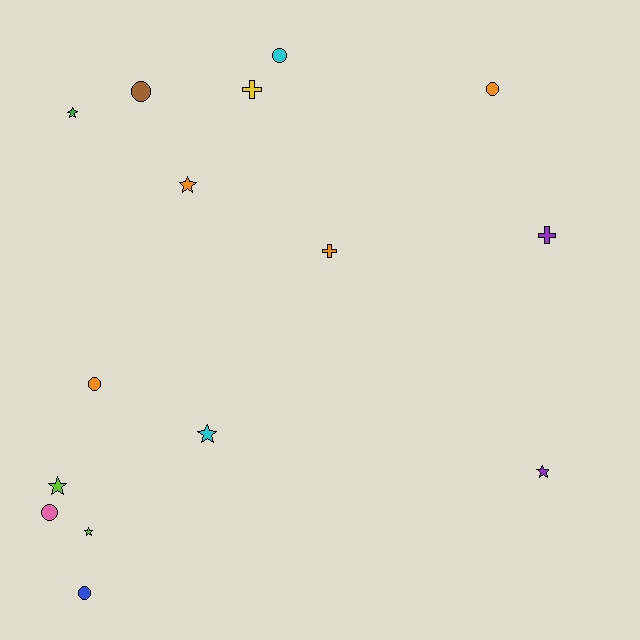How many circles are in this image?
There are 6 circles.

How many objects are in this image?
There are 15 objects.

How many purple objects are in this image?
There are 2 purple objects.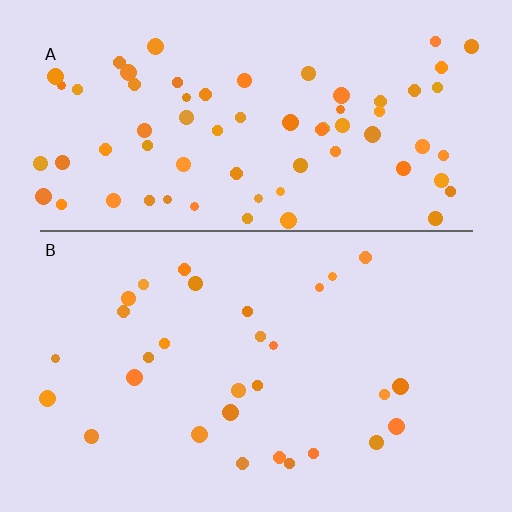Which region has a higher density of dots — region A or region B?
A (the top).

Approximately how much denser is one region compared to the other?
Approximately 2.4× — region A over region B.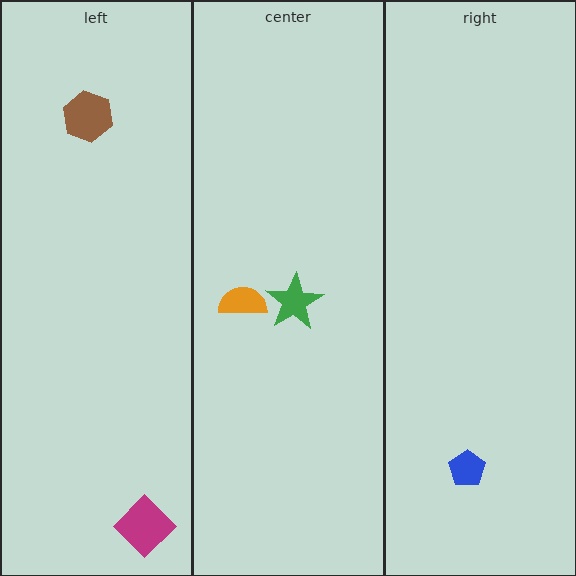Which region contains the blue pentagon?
The right region.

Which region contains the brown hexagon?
The left region.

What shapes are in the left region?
The brown hexagon, the magenta diamond.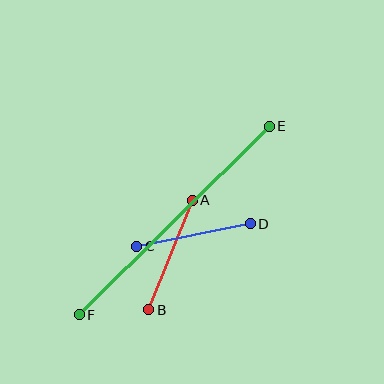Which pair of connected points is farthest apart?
Points E and F are farthest apart.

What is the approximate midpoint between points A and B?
The midpoint is at approximately (170, 255) pixels.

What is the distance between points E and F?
The distance is approximately 268 pixels.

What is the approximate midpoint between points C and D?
The midpoint is at approximately (193, 235) pixels.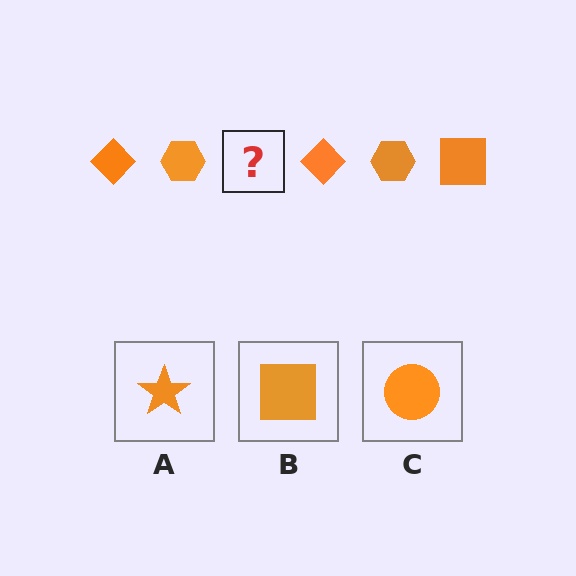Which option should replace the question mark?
Option B.